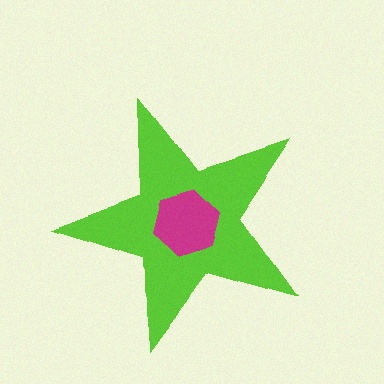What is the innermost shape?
The magenta hexagon.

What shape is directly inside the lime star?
The magenta hexagon.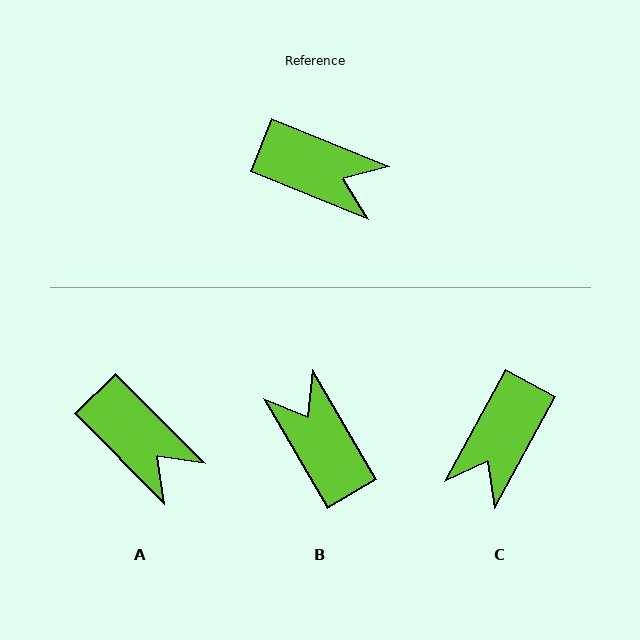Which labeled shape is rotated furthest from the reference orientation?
B, about 142 degrees away.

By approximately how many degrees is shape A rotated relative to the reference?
Approximately 23 degrees clockwise.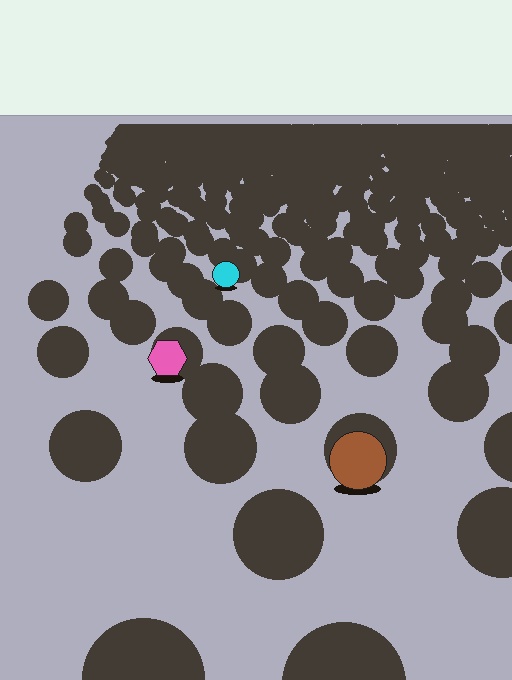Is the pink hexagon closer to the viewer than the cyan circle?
Yes. The pink hexagon is closer — you can tell from the texture gradient: the ground texture is coarser near it.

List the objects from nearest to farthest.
From nearest to farthest: the brown circle, the pink hexagon, the cyan circle.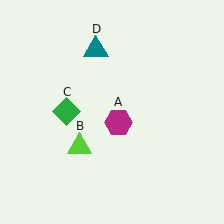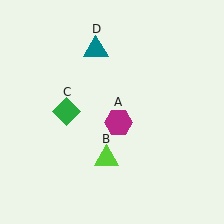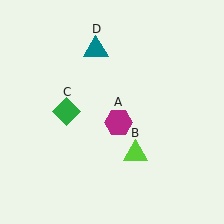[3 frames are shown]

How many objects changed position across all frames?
1 object changed position: lime triangle (object B).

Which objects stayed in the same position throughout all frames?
Magenta hexagon (object A) and green diamond (object C) and teal triangle (object D) remained stationary.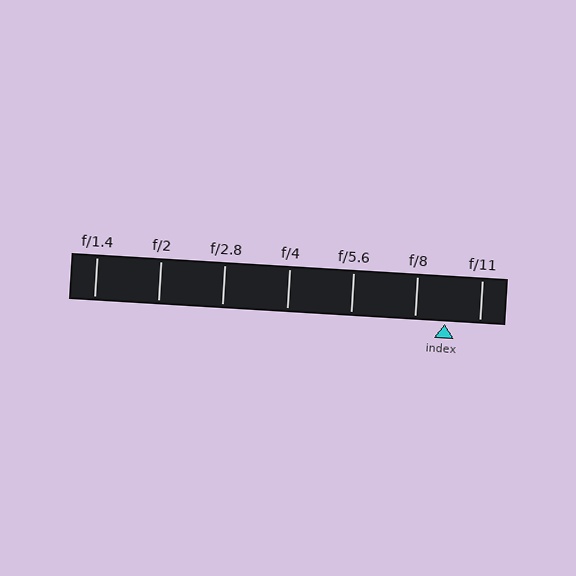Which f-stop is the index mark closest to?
The index mark is closest to f/8.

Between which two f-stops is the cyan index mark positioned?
The index mark is between f/8 and f/11.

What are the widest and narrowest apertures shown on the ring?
The widest aperture shown is f/1.4 and the narrowest is f/11.